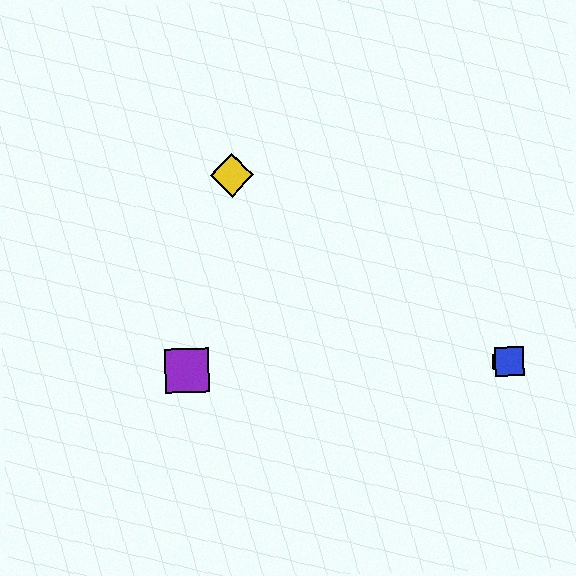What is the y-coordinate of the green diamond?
The green diamond is at y≈371.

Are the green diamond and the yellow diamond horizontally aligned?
No, the green diamond is at y≈371 and the yellow diamond is at y≈175.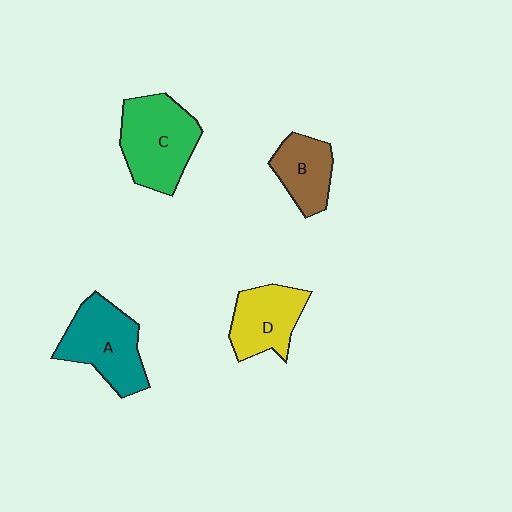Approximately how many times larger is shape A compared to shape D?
Approximately 1.3 times.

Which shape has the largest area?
Shape C (green).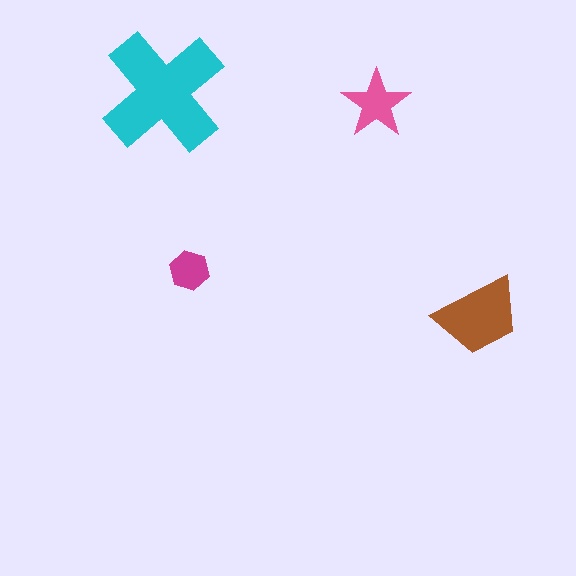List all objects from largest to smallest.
The cyan cross, the brown trapezoid, the pink star, the magenta hexagon.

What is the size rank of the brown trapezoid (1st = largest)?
2nd.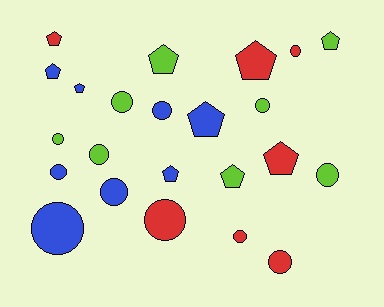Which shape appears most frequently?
Circle, with 13 objects.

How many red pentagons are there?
There are 3 red pentagons.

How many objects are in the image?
There are 23 objects.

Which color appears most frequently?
Lime, with 8 objects.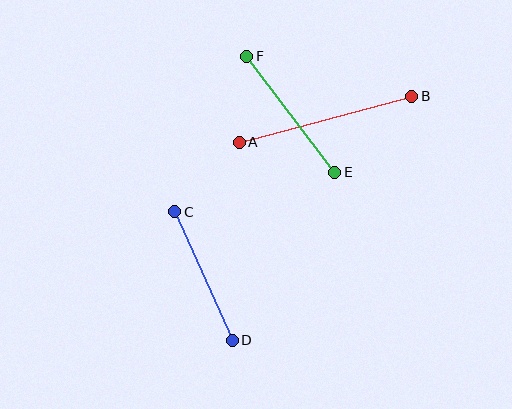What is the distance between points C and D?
The distance is approximately 141 pixels.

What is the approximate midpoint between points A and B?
The midpoint is at approximately (325, 119) pixels.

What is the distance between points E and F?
The distance is approximately 146 pixels.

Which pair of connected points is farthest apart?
Points A and B are farthest apart.